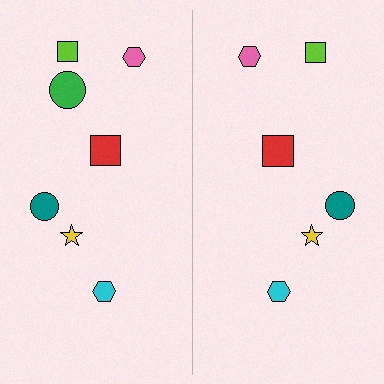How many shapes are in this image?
There are 13 shapes in this image.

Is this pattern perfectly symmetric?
No, the pattern is not perfectly symmetric. A green circle is missing from the right side.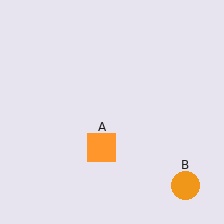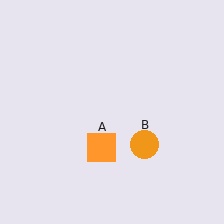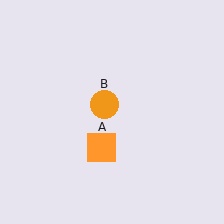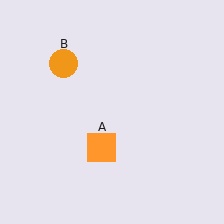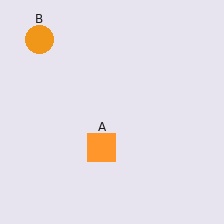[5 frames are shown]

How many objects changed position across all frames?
1 object changed position: orange circle (object B).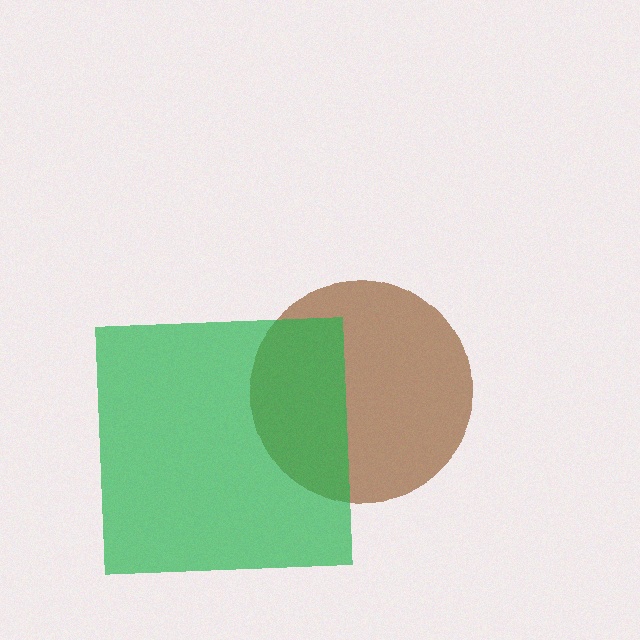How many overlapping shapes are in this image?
There are 2 overlapping shapes in the image.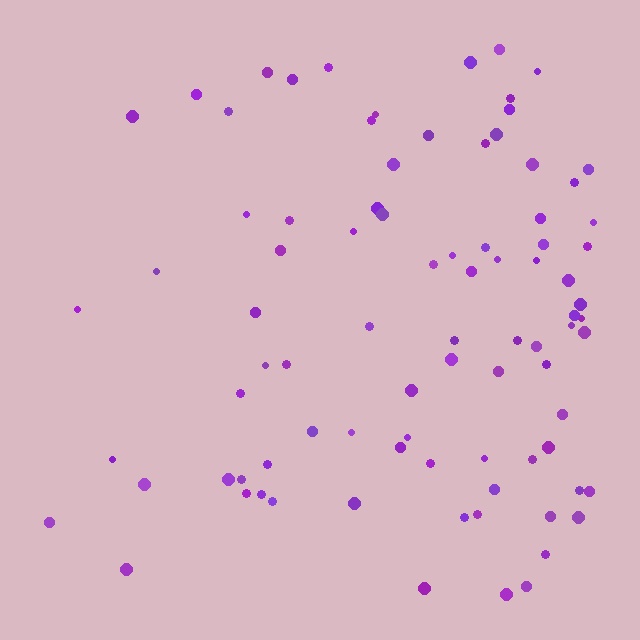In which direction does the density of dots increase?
From left to right, with the right side densest.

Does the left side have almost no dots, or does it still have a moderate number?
Still a moderate number, just noticeably fewer than the right.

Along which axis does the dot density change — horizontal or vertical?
Horizontal.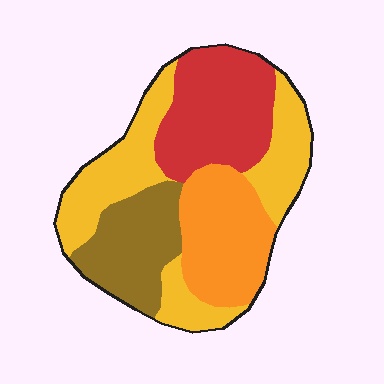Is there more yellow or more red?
Yellow.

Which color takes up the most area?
Yellow, at roughly 35%.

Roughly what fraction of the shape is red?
Red covers 25% of the shape.